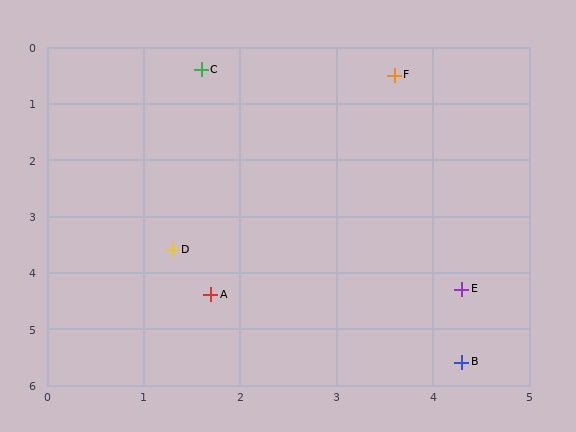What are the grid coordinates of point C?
Point C is at approximately (1.6, 0.4).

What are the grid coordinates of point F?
Point F is at approximately (3.6, 0.5).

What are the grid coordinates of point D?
Point D is at approximately (1.3, 3.6).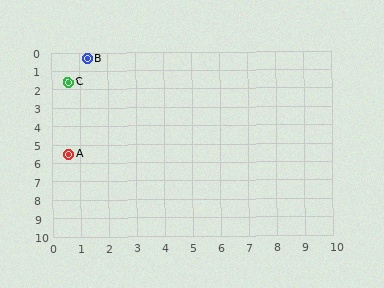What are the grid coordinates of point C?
Point C is at approximately (0.6, 1.6).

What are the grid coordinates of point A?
Point A is at approximately (0.6, 5.5).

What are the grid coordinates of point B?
Point B is at approximately (1.3, 0.3).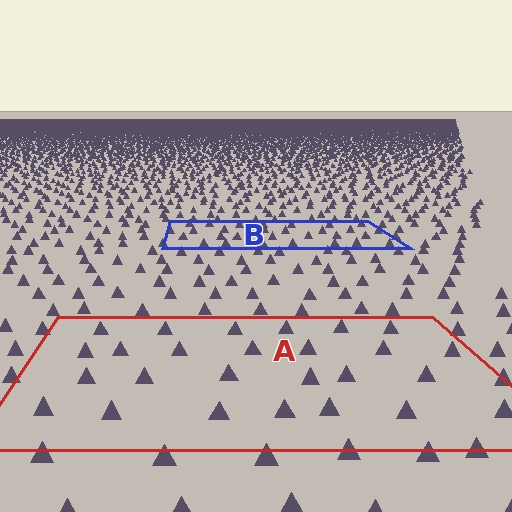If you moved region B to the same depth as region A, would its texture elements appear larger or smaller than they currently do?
They would appear larger. At a closer depth, the same texture elements are projected at a bigger on-screen size.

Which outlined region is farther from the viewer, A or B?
Region B is farther from the viewer — the texture elements inside it appear smaller and more densely packed.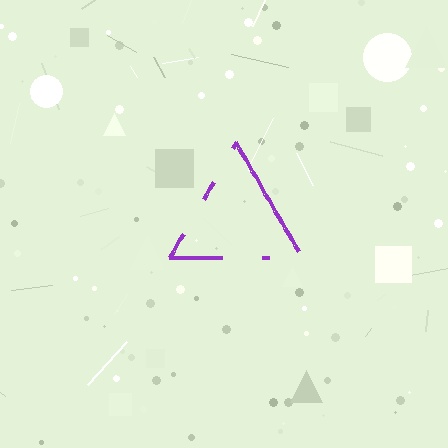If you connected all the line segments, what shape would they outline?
They would outline a triangle.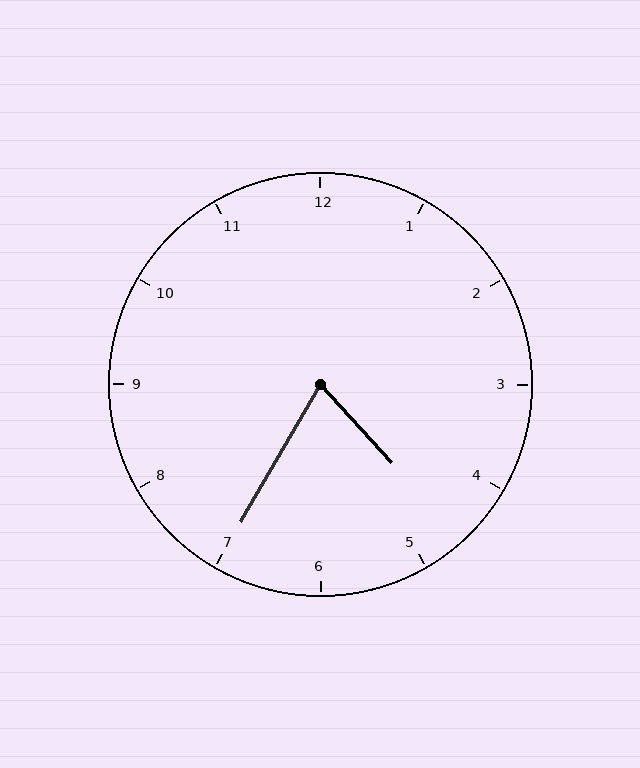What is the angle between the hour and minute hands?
Approximately 72 degrees.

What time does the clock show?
4:35.